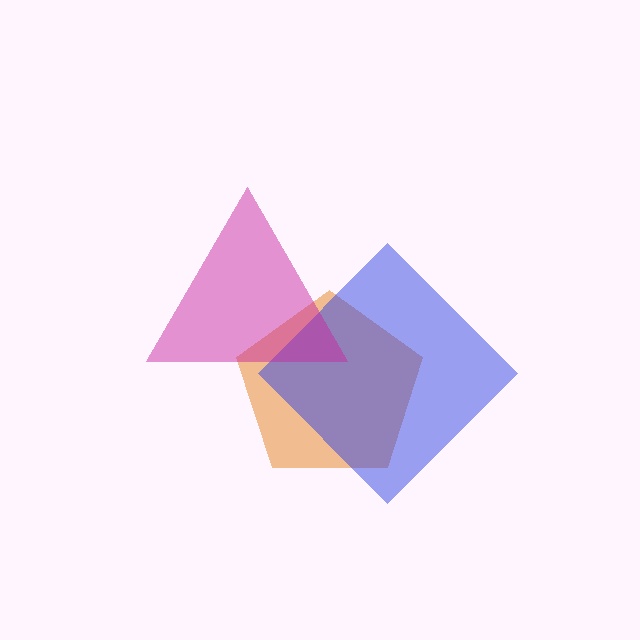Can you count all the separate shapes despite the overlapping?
Yes, there are 3 separate shapes.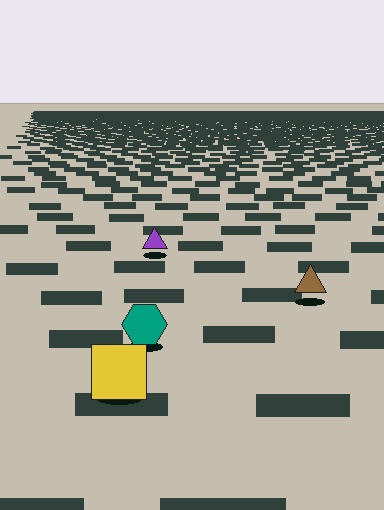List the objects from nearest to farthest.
From nearest to farthest: the yellow square, the teal hexagon, the brown triangle, the purple triangle.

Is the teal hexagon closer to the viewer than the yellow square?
No. The yellow square is closer — you can tell from the texture gradient: the ground texture is coarser near it.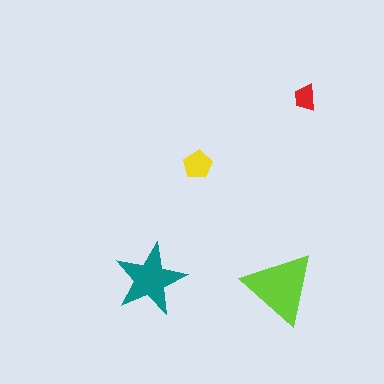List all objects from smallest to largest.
The red trapezoid, the yellow pentagon, the teal star, the lime triangle.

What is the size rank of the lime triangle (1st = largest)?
1st.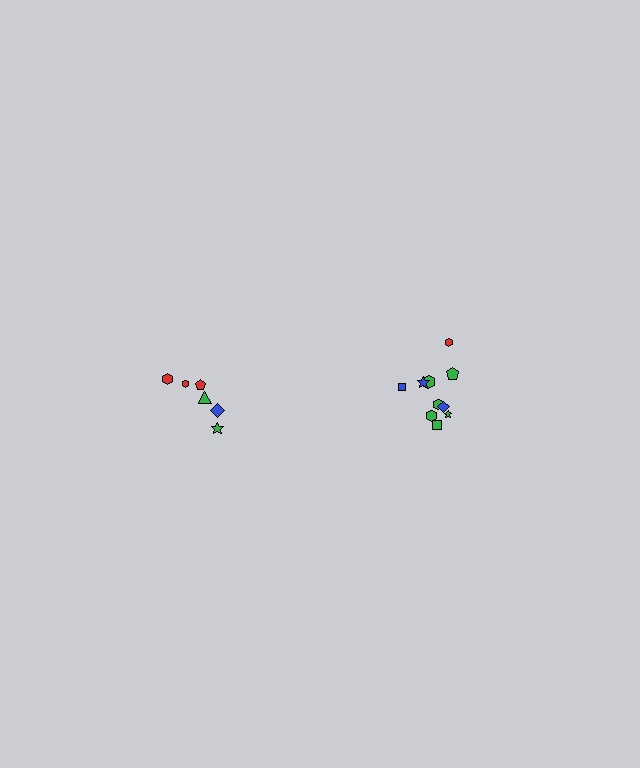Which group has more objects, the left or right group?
The right group.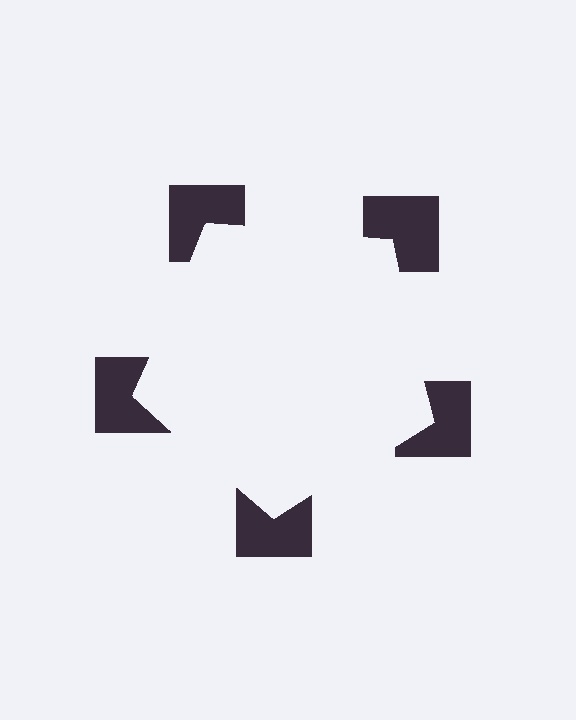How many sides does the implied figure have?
5 sides.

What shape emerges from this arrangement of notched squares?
An illusory pentagon — its edges are inferred from the aligned wedge cuts in the notched squares, not physically drawn.